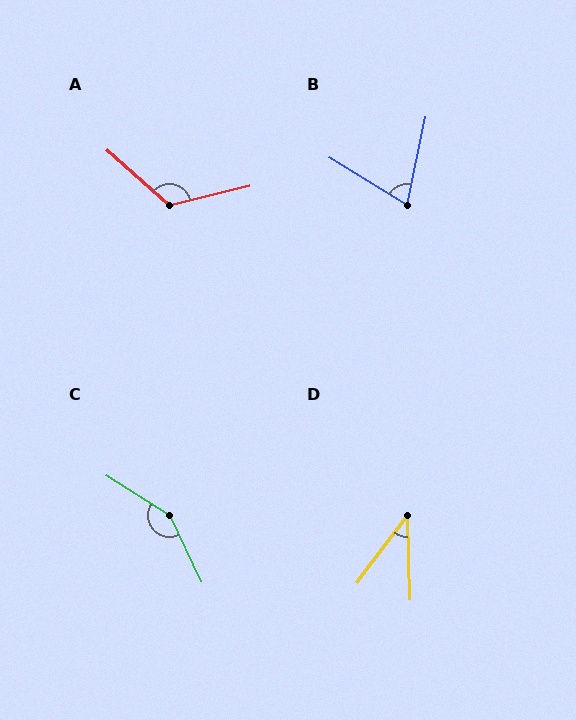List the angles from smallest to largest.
D (38°), B (70°), A (125°), C (148°).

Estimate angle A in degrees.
Approximately 125 degrees.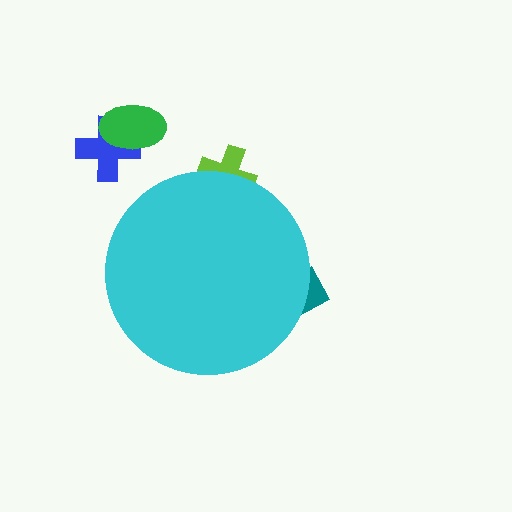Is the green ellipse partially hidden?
No, the green ellipse is fully visible.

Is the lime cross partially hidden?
Yes, the lime cross is partially hidden behind the cyan circle.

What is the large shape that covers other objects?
A cyan circle.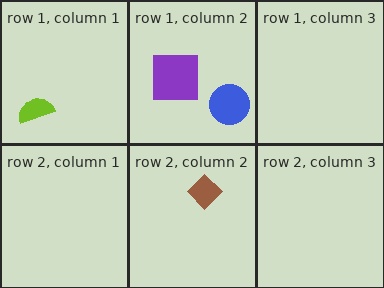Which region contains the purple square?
The row 1, column 2 region.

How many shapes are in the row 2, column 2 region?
1.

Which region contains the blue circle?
The row 1, column 2 region.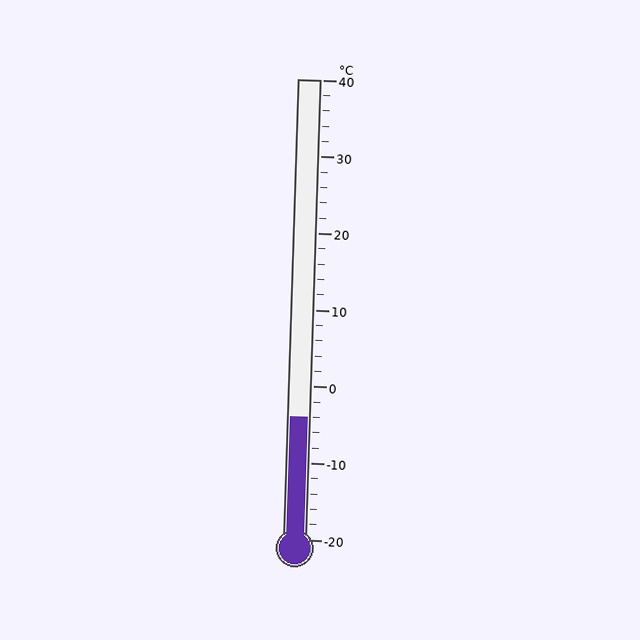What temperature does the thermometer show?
The thermometer shows approximately -4°C.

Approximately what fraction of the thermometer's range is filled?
The thermometer is filled to approximately 25% of its range.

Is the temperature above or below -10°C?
The temperature is above -10°C.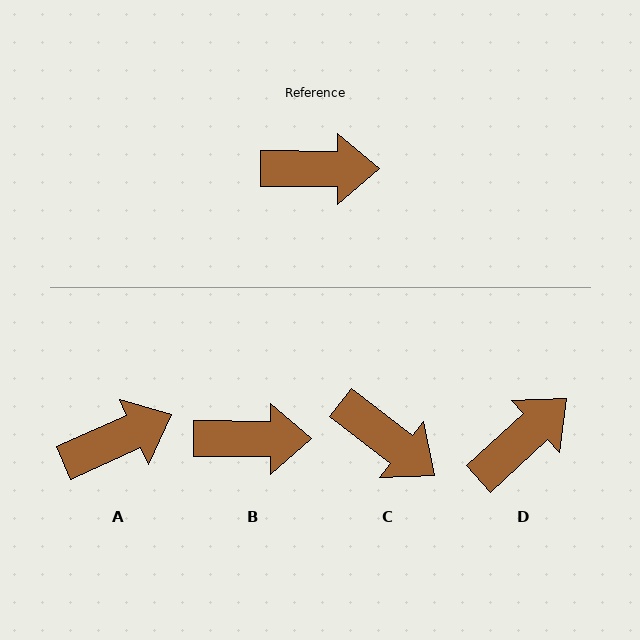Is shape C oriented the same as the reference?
No, it is off by about 38 degrees.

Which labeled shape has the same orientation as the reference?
B.